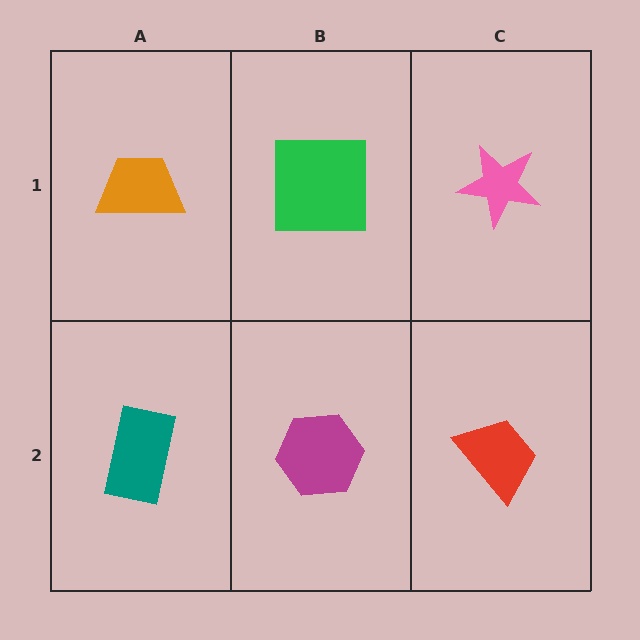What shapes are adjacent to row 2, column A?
An orange trapezoid (row 1, column A), a magenta hexagon (row 2, column B).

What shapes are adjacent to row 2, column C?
A pink star (row 1, column C), a magenta hexagon (row 2, column B).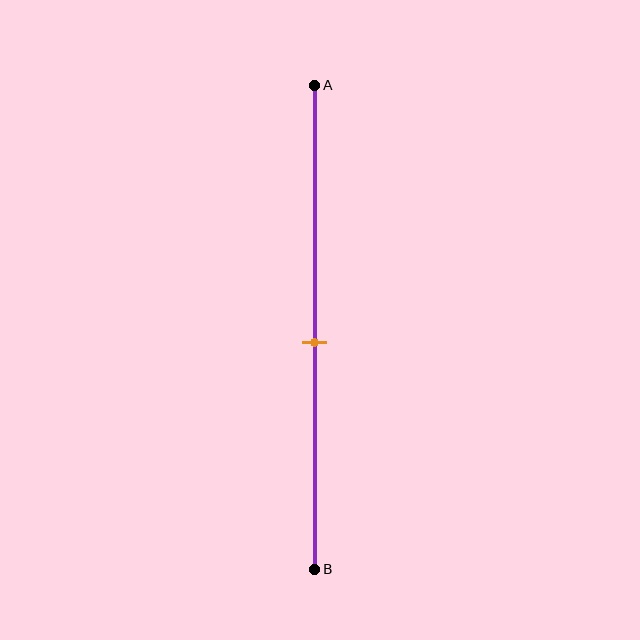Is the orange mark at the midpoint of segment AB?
No, the mark is at about 55% from A, not at the 50% midpoint.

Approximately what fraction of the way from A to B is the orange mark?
The orange mark is approximately 55% of the way from A to B.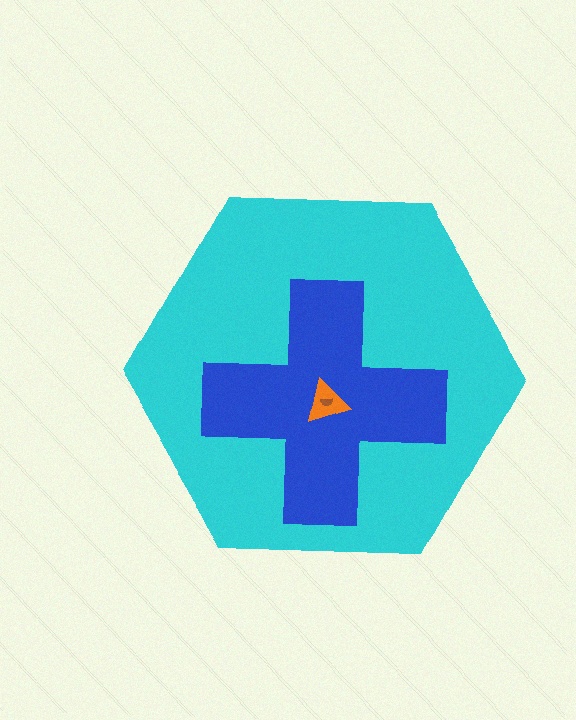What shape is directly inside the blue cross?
The orange triangle.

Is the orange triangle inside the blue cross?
Yes.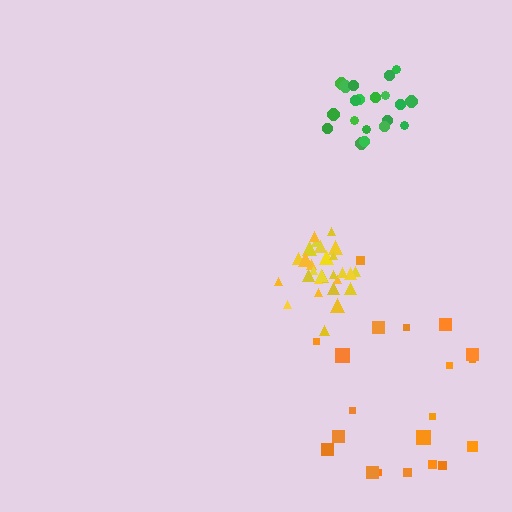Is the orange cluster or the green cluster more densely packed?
Green.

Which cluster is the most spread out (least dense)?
Orange.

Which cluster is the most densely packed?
Yellow.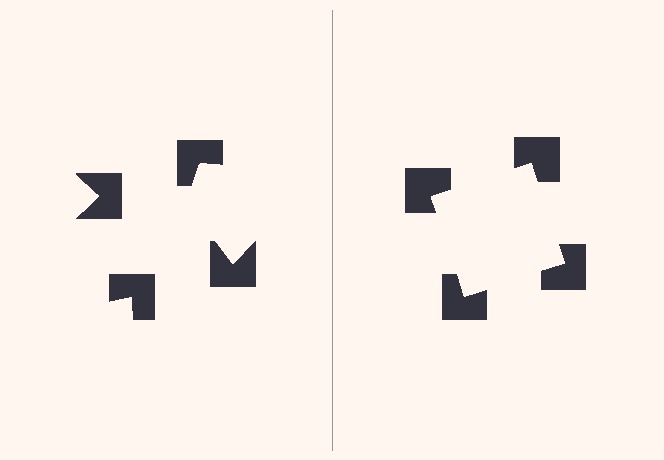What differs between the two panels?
The notched squares are positioned identically on both sides; only the wedge orientations differ. On the right they align to a square; on the left they are misaligned.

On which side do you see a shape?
An illusory square appears on the right side. On the left side the wedge cuts are rotated, so no coherent shape forms.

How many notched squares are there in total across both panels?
8 — 4 on each side.